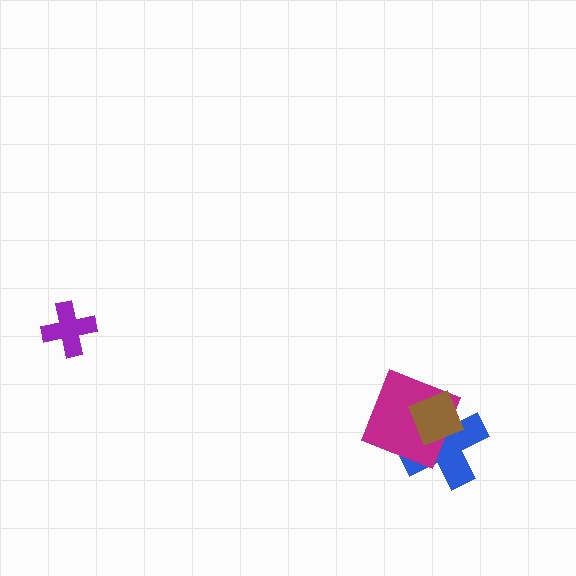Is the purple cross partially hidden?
No, no other shape covers it.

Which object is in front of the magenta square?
The brown diamond is in front of the magenta square.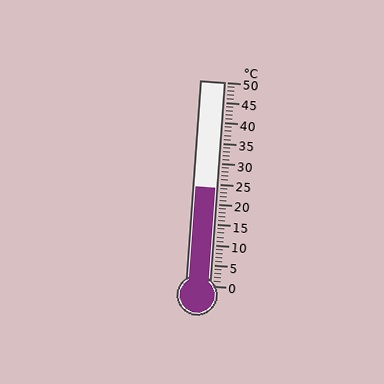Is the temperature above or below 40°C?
The temperature is below 40°C.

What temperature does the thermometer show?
The thermometer shows approximately 24°C.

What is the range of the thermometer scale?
The thermometer scale ranges from 0°C to 50°C.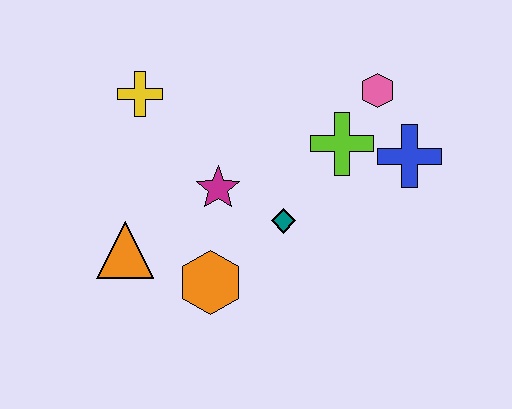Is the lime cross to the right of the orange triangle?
Yes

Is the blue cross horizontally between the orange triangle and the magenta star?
No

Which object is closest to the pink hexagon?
The lime cross is closest to the pink hexagon.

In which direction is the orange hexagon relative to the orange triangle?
The orange hexagon is to the right of the orange triangle.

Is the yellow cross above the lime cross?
Yes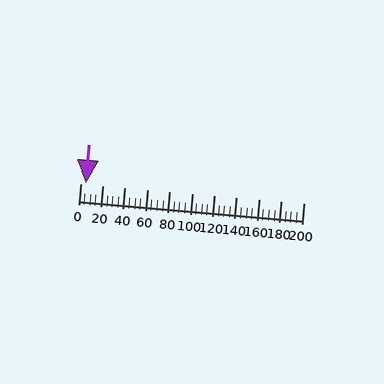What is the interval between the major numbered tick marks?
The major tick marks are spaced 20 units apart.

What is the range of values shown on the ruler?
The ruler shows values from 0 to 200.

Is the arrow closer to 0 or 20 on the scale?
The arrow is closer to 0.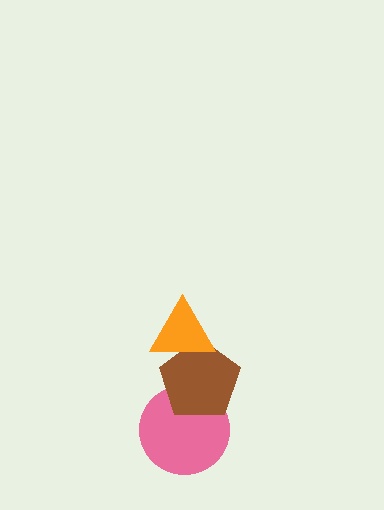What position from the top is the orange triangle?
The orange triangle is 1st from the top.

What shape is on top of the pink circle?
The brown pentagon is on top of the pink circle.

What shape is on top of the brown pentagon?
The orange triangle is on top of the brown pentagon.